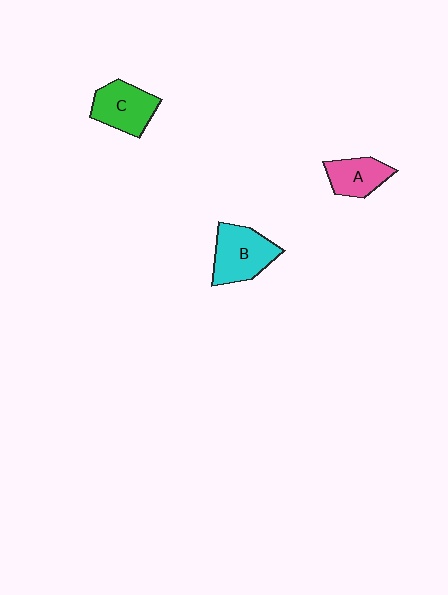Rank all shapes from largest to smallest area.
From largest to smallest: B (cyan), C (green), A (pink).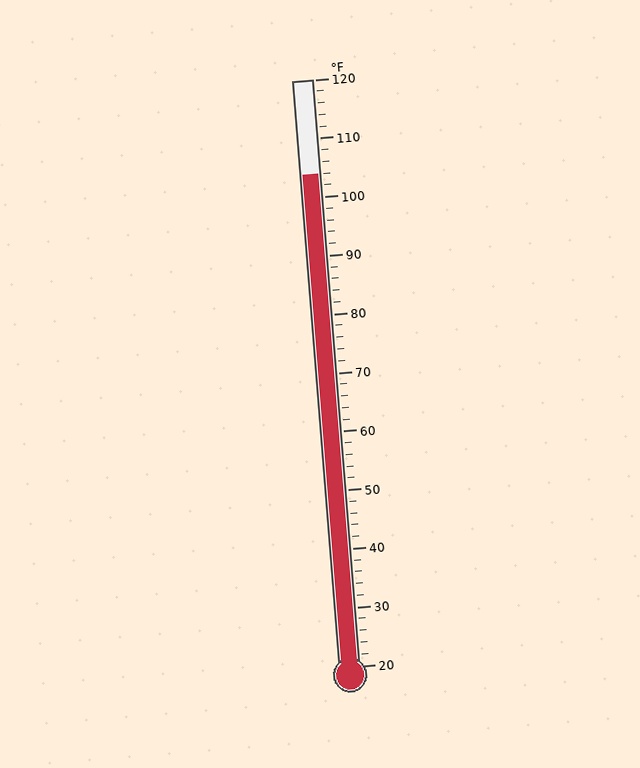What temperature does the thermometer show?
The thermometer shows approximately 104°F.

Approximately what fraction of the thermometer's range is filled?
The thermometer is filled to approximately 85% of its range.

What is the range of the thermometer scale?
The thermometer scale ranges from 20°F to 120°F.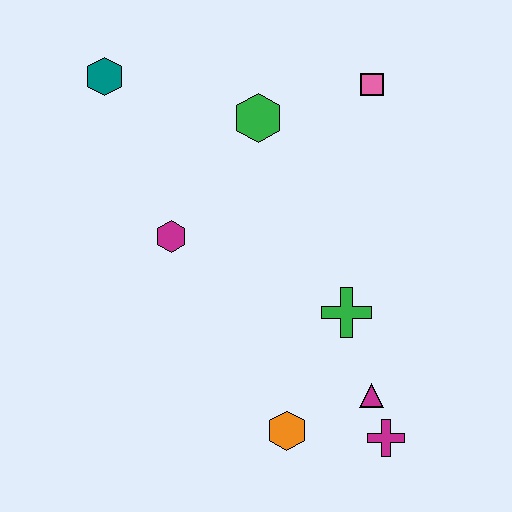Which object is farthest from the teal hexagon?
The magenta cross is farthest from the teal hexagon.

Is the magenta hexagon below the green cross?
No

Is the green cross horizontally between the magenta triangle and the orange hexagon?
Yes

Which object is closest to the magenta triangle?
The magenta cross is closest to the magenta triangle.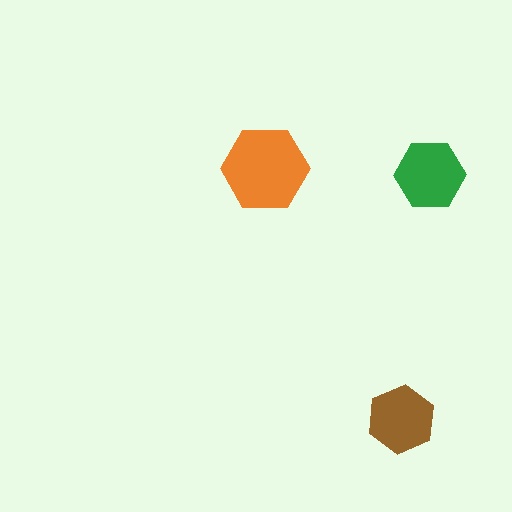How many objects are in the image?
There are 3 objects in the image.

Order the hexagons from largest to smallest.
the orange one, the green one, the brown one.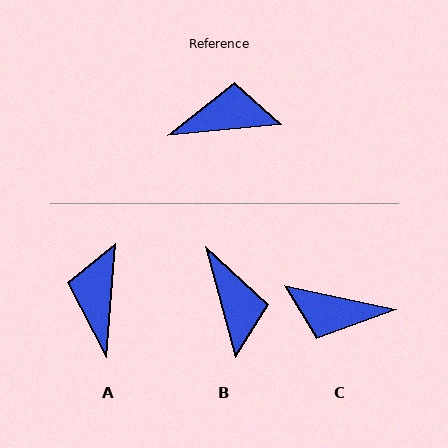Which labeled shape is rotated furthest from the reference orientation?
C, about 162 degrees away.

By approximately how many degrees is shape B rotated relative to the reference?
Approximately 81 degrees clockwise.